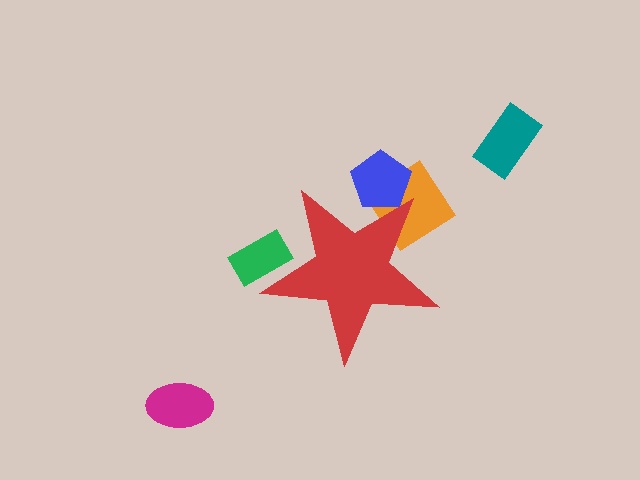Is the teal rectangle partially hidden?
No, the teal rectangle is fully visible.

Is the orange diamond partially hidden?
Yes, the orange diamond is partially hidden behind the red star.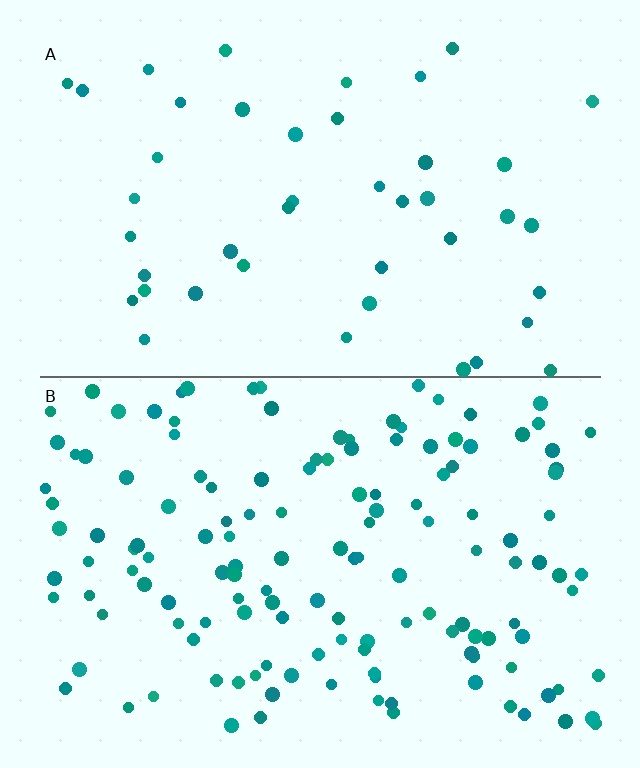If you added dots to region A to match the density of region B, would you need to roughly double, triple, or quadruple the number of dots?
Approximately triple.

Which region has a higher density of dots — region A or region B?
B (the bottom).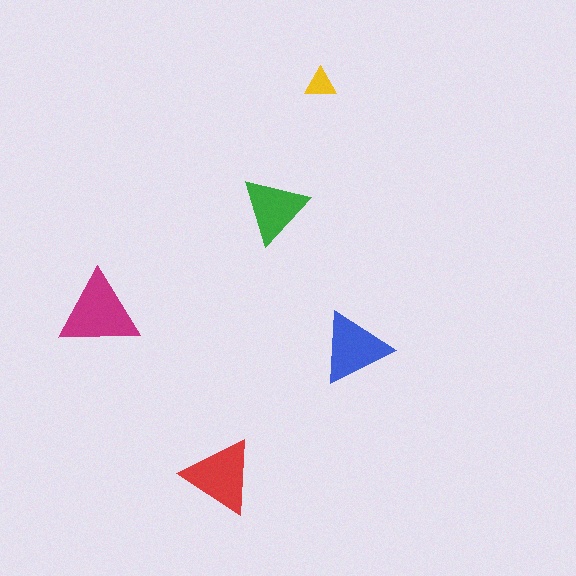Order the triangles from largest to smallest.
the magenta one, the red one, the blue one, the green one, the yellow one.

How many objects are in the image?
There are 5 objects in the image.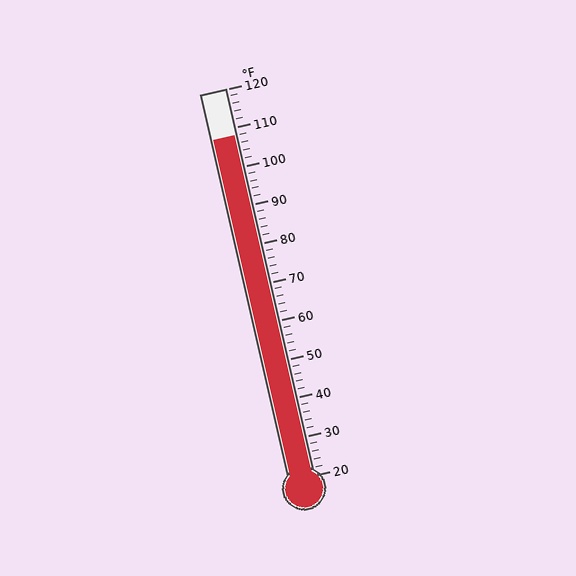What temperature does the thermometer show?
The thermometer shows approximately 108°F.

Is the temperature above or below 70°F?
The temperature is above 70°F.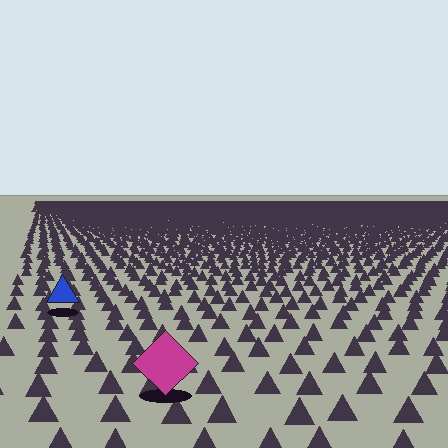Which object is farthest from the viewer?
The blue triangle is farthest from the viewer. It appears smaller and the ground texture around it is denser.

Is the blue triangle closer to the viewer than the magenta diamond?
No. The magenta diamond is closer — you can tell from the texture gradient: the ground texture is coarser near it.